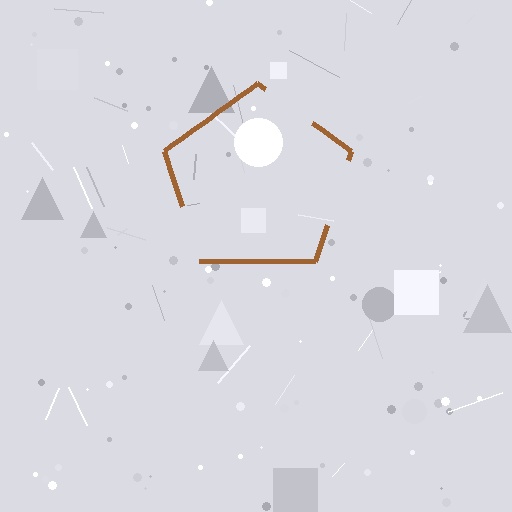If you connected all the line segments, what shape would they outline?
They would outline a pentagon.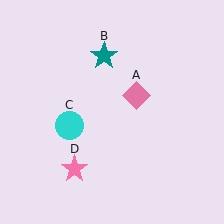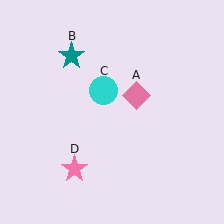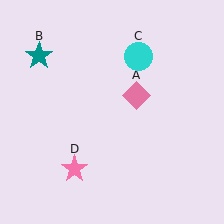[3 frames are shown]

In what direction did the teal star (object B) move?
The teal star (object B) moved left.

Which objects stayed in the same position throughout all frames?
Pink diamond (object A) and pink star (object D) remained stationary.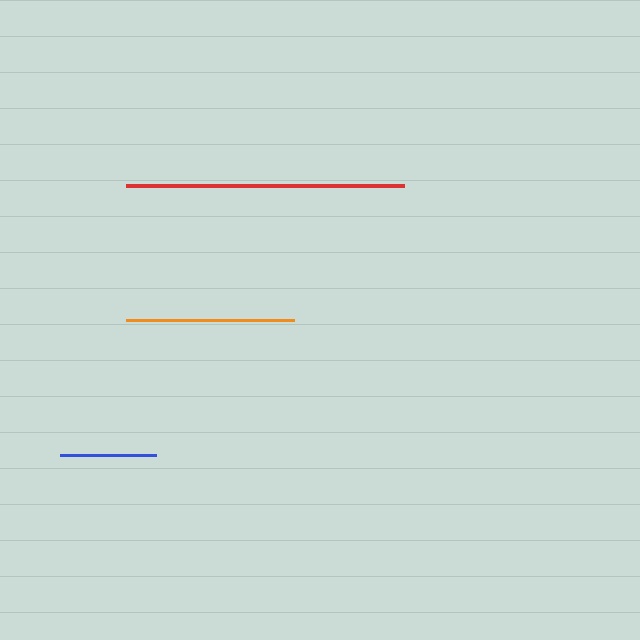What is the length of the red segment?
The red segment is approximately 279 pixels long.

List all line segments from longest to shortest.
From longest to shortest: red, orange, blue.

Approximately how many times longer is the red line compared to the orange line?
The red line is approximately 1.7 times the length of the orange line.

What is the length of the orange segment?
The orange segment is approximately 168 pixels long.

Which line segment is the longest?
The red line is the longest at approximately 279 pixels.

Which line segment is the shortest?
The blue line is the shortest at approximately 96 pixels.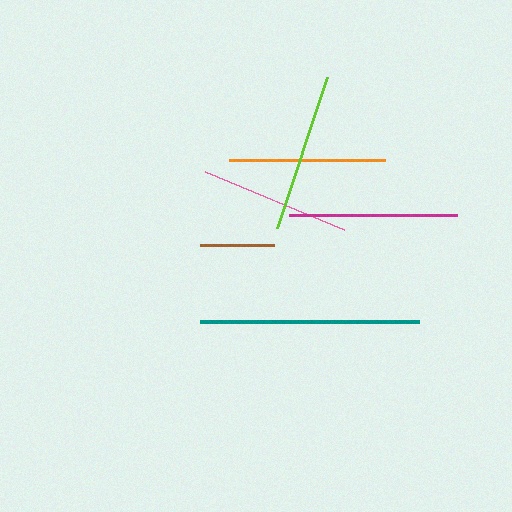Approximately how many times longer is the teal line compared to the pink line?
The teal line is approximately 1.5 times the length of the pink line.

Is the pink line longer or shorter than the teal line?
The teal line is longer than the pink line.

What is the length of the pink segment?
The pink segment is approximately 150 pixels long.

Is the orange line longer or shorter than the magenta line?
The magenta line is longer than the orange line.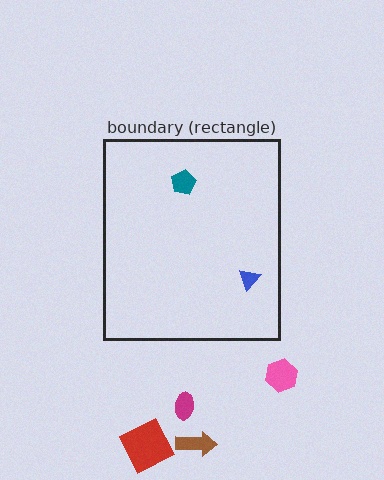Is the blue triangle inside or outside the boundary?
Inside.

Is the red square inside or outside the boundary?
Outside.